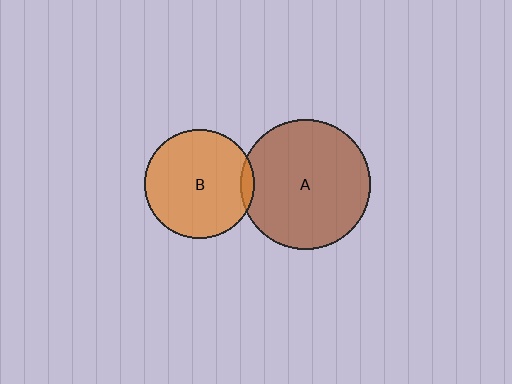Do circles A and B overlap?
Yes.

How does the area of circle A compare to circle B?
Approximately 1.4 times.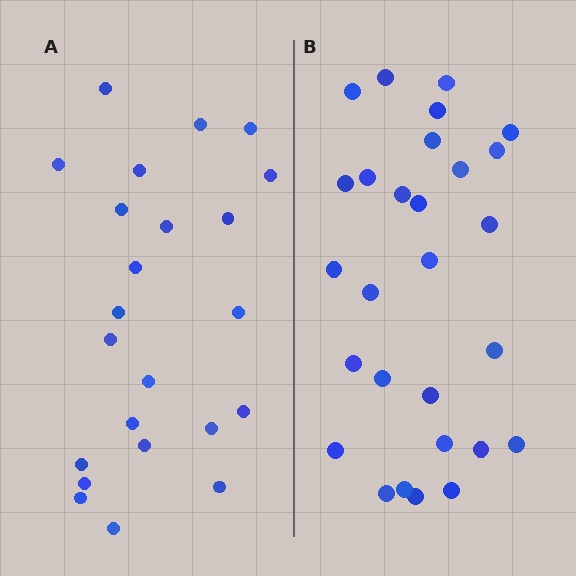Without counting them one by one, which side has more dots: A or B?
Region B (the right region) has more dots.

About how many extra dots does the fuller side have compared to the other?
Region B has about 5 more dots than region A.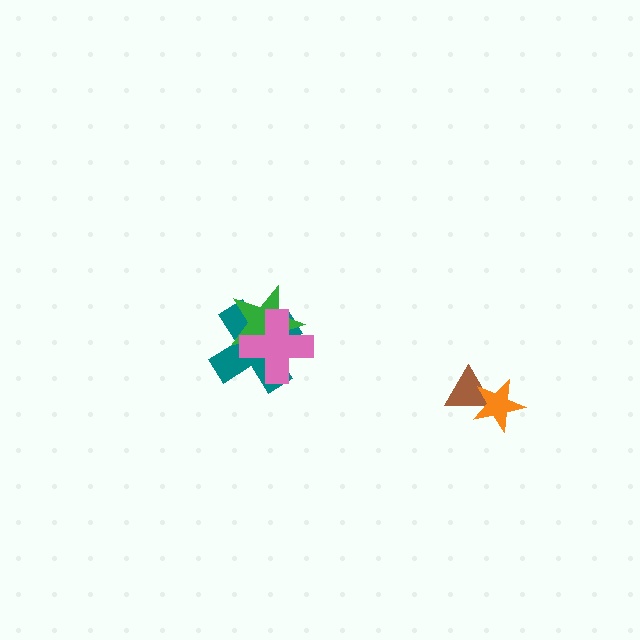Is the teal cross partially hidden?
Yes, it is partially covered by another shape.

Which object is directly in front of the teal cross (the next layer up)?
The green star is directly in front of the teal cross.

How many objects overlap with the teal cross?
2 objects overlap with the teal cross.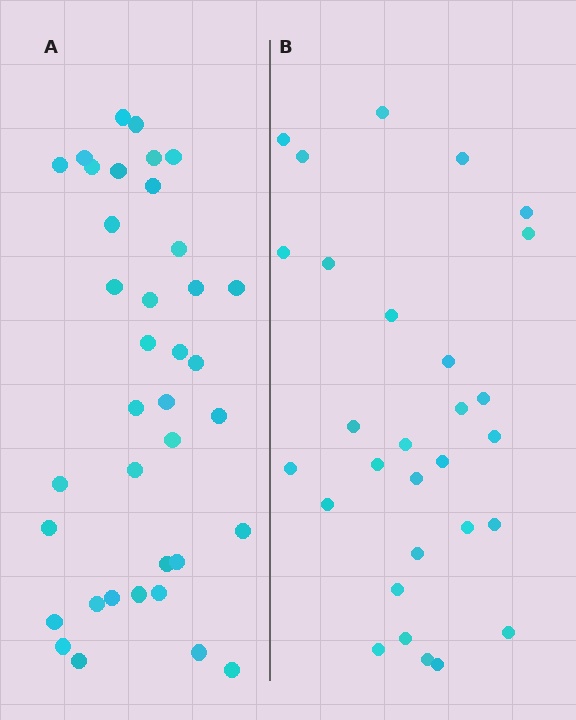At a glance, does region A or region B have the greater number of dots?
Region A (the left region) has more dots.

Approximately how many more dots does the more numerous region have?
Region A has roughly 8 or so more dots than region B.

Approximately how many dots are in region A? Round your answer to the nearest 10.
About 40 dots. (The exact count is 37, which rounds to 40.)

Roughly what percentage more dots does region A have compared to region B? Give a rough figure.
About 30% more.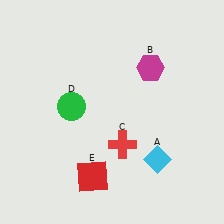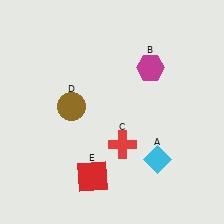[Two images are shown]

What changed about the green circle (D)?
In Image 1, D is green. In Image 2, it changed to brown.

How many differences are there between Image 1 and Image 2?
There is 1 difference between the two images.